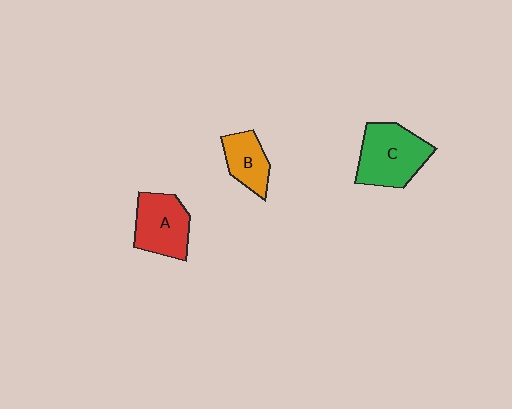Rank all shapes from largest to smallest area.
From largest to smallest: C (green), A (red), B (orange).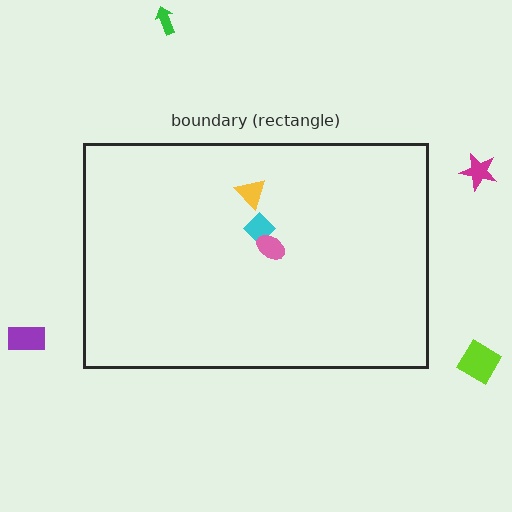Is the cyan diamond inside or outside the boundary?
Inside.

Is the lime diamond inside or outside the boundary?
Outside.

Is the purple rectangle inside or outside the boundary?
Outside.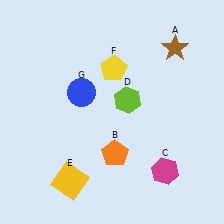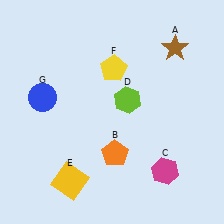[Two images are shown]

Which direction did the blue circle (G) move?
The blue circle (G) moved left.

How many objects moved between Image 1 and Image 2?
1 object moved between the two images.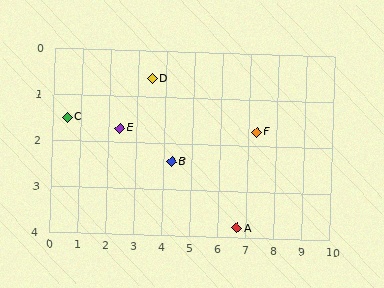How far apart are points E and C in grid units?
Points E and C are about 1.9 grid units apart.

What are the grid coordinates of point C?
Point C is at approximately (0.5, 1.5).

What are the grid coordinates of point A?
Point A is at approximately (6.7, 3.8).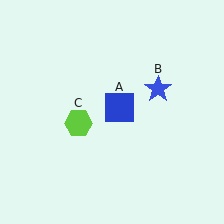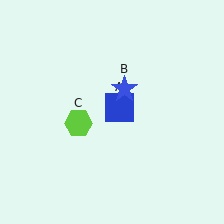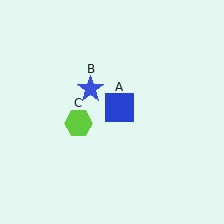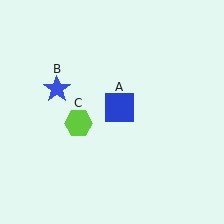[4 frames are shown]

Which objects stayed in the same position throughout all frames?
Blue square (object A) and lime hexagon (object C) remained stationary.